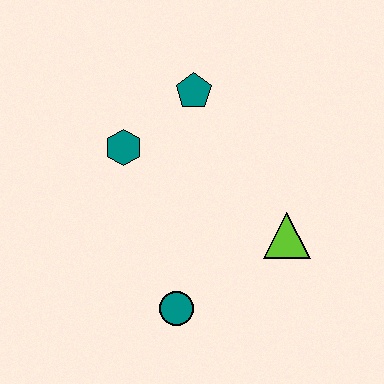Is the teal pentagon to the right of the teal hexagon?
Yes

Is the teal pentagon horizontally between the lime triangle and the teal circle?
Yes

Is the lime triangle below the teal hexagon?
Yes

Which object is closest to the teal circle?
The lime triangle is closest to the teal circle.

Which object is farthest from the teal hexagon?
The lime triangle is farthest from the teal hexagon.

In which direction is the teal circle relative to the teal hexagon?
The teal circle is below the teal hexagon.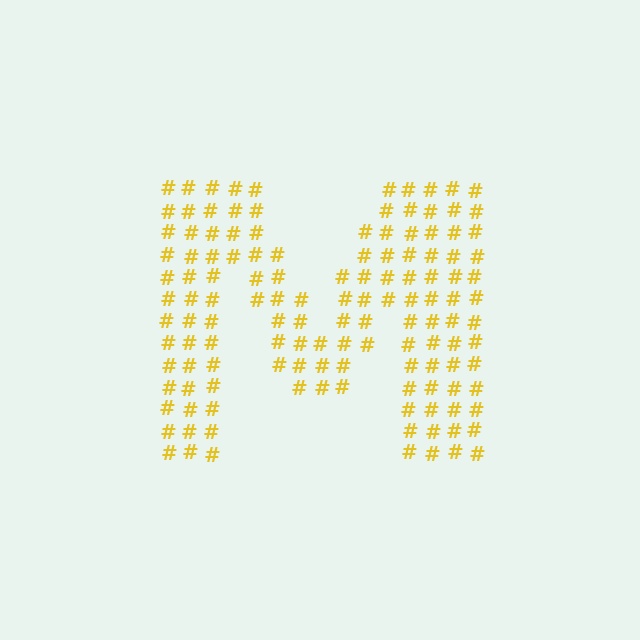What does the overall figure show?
The overall figure shows the letter M.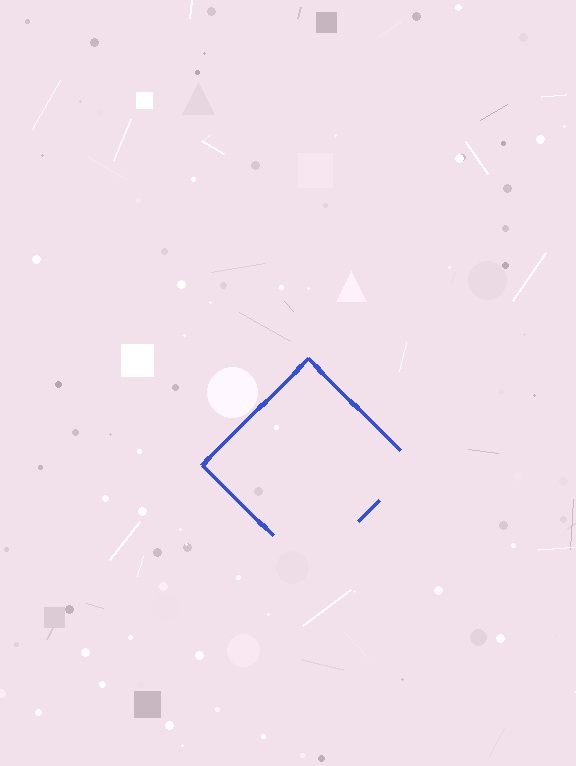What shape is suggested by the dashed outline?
The dashed outline suggests a diamond.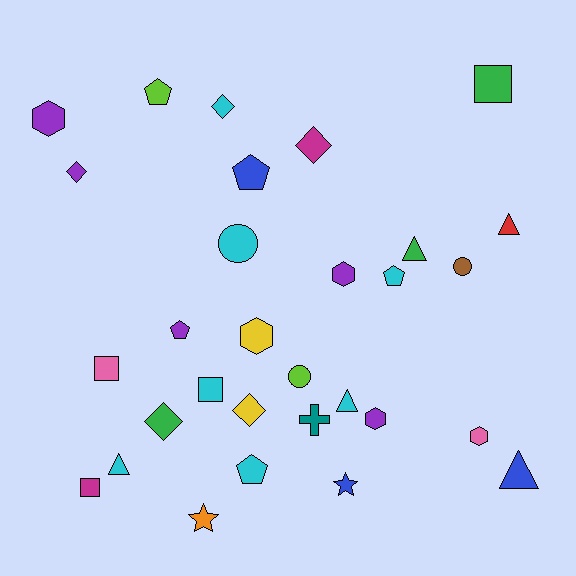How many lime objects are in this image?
There are 2 lime objects.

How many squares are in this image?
There are 4 squares.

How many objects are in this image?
There are 30 objects.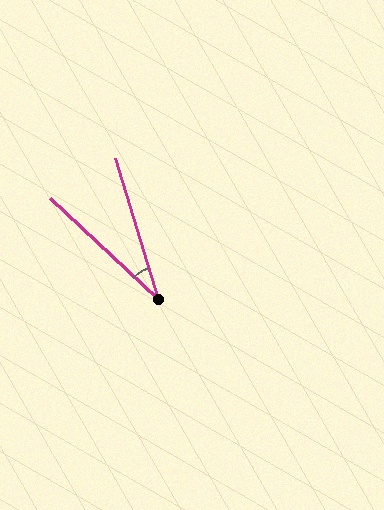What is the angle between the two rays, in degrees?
Approximately 30 degrees.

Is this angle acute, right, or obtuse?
It is acute.